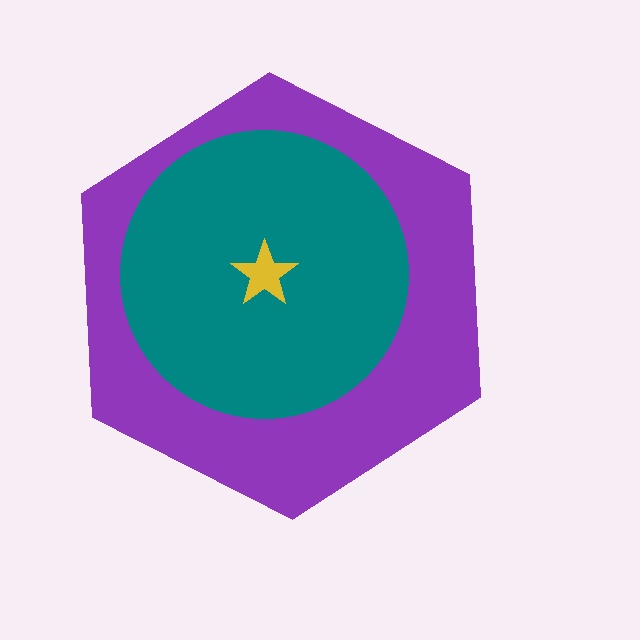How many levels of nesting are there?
3.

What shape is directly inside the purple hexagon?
The teal circle.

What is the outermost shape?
The purple hexagon.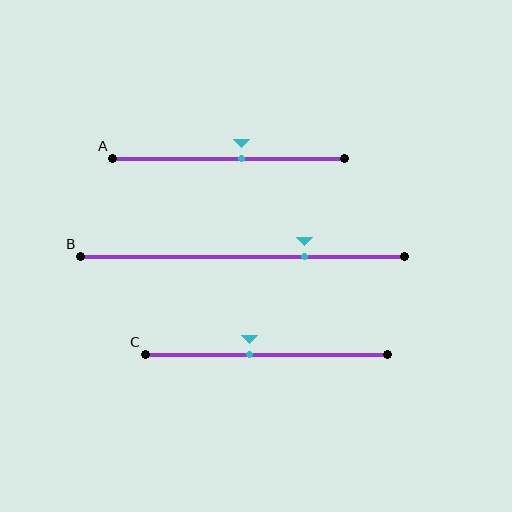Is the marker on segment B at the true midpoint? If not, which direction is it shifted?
No, the marker on segment B is shifted to the right by about 19% of the segment length.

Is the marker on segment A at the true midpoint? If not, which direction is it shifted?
No, the marker on segment A is shifted to the right by about 6% of the segment length.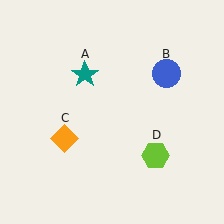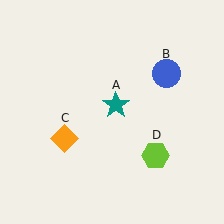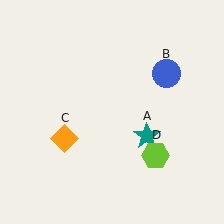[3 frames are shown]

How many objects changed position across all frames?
1 object changed position: teal star (object A).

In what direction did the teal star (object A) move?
The teal star (object A) moved down and to the right.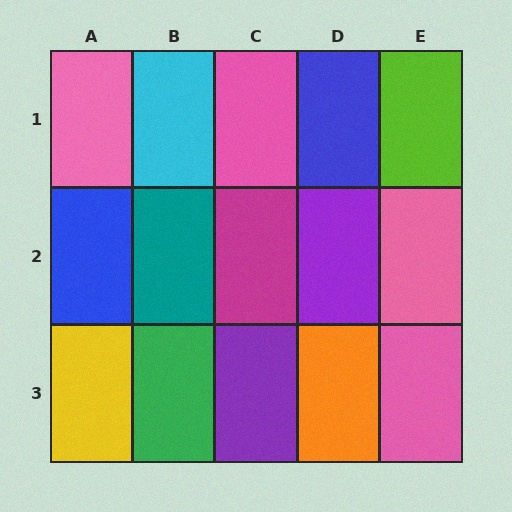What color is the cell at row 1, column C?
Pink.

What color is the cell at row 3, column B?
Green.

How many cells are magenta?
1 cell is magenta.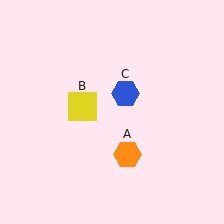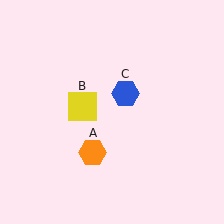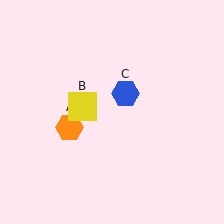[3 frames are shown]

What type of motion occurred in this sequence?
The orange hexagon (object A) rotated clockwise around the center of the scene.